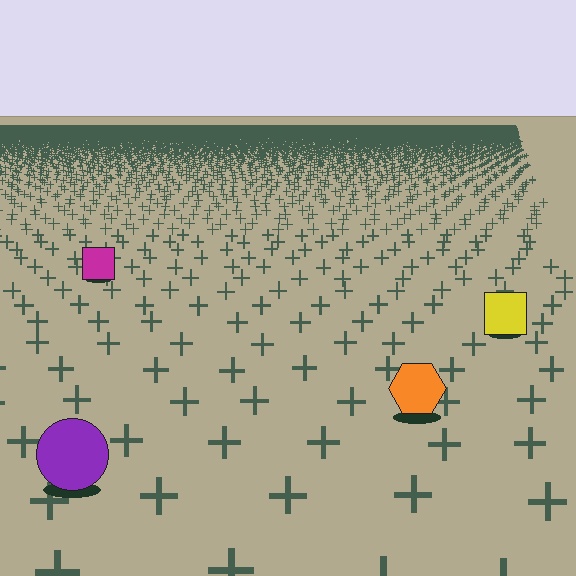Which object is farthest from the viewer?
The magenta square is farthest from the viewer. It appears smaller and the ground texture around it is denser.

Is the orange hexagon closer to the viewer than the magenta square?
Yes. The orange hexagon is closer — you can tell from the texture gradient: the ground texture is coarser near it.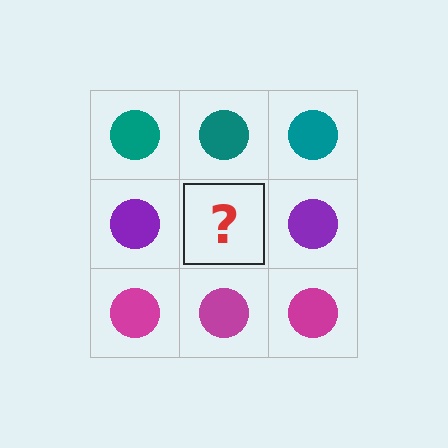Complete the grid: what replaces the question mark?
The question mark should be replaced with a purple circle.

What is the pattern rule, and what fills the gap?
The rule is that each row has a consistent color. The gap should be filled with a purple circle.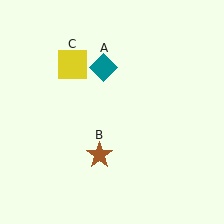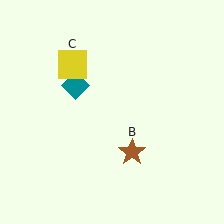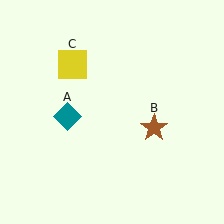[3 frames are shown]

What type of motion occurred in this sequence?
The teal diamond (object A), brown star (object B) rotated counterclockwise around the center of the scene.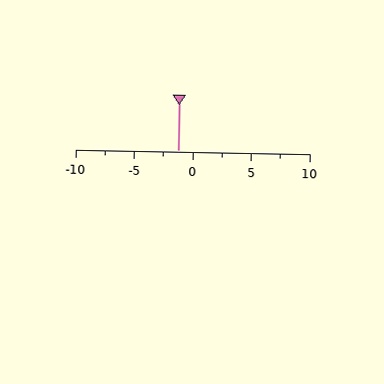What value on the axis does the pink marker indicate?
The marker indicates approximately -1.2.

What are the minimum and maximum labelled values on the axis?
The axis runs from -10 to 10.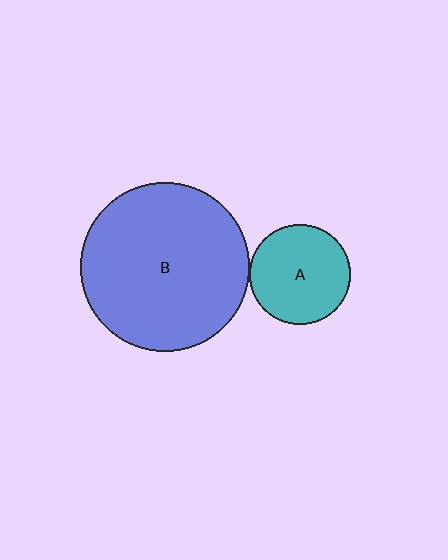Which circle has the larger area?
Circle B (blue).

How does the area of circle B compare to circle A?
Approximately 2.8 times.